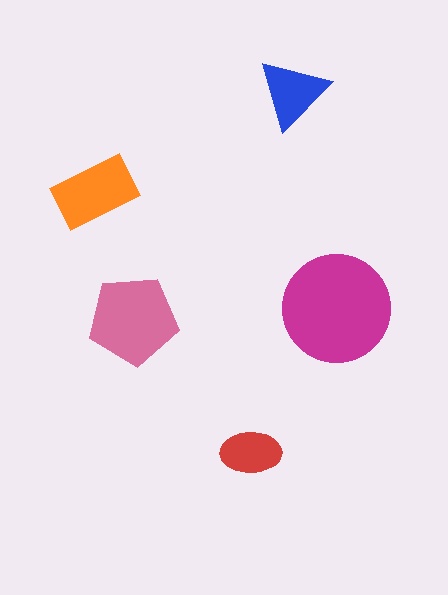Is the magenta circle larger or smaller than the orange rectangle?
Larger.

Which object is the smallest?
The red ellipse.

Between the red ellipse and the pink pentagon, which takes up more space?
The pink pentagon.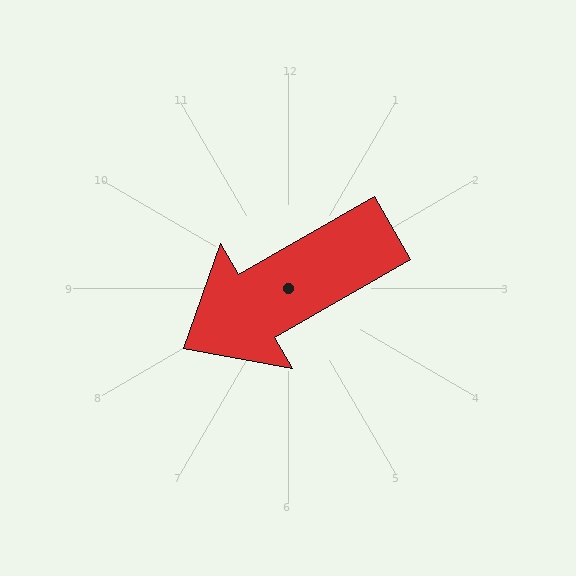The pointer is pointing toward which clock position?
Roughly 8 o'clock.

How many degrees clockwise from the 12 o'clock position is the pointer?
Approximately 240 degrees.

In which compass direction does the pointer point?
Southwest.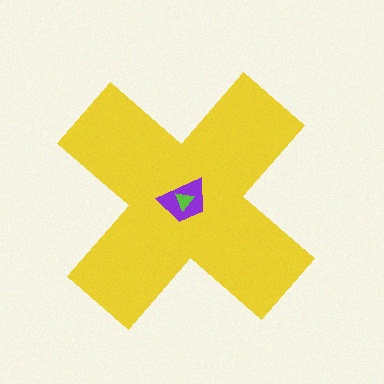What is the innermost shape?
The lime triangle.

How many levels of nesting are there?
3.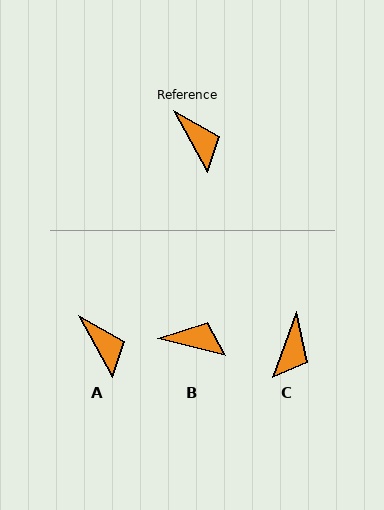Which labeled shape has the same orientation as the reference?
A.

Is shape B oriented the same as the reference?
No, it is off by about 47 degrees.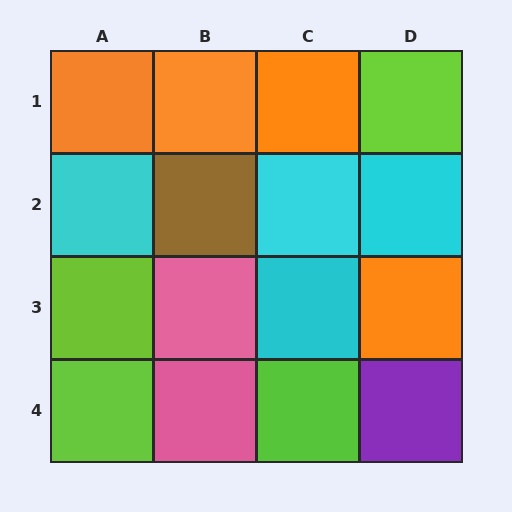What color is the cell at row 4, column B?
Pink.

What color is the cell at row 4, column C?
Lime.